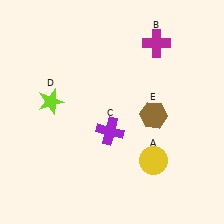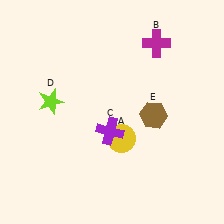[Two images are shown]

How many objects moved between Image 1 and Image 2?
1 object moved between the two images.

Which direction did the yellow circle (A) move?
The yellow circle (A) moved left.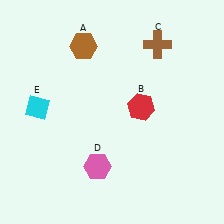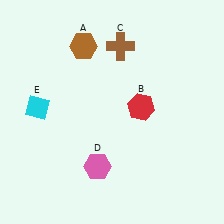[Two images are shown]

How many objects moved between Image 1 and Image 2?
1 object moved between the two images.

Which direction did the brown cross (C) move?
The brown cross (C) moved left.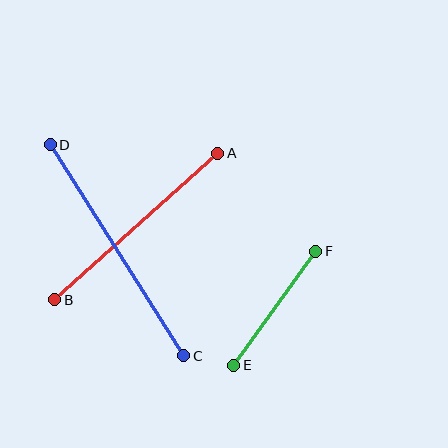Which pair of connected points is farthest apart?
Points C and D are farthest apart.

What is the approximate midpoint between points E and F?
The midpoint is at approximately (275, 308) pixels.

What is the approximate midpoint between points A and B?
The midpoint is at approximately (136, 227) pixels.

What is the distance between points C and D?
The distance is approximately 250 pixels.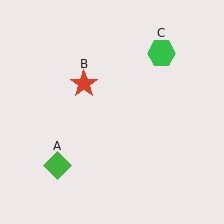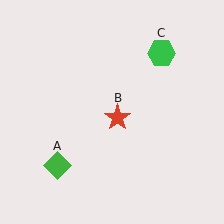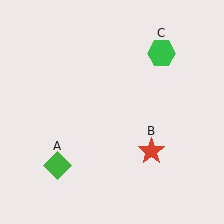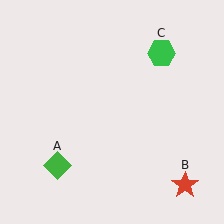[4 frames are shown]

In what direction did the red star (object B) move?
The red star (object B) moved down and to the right.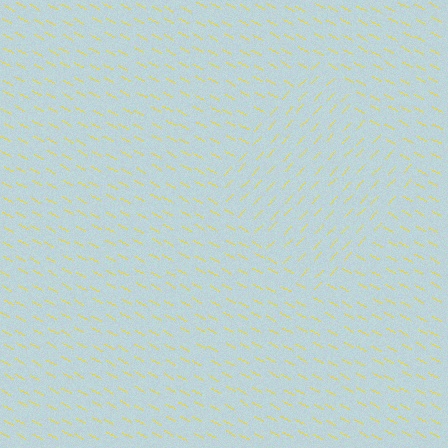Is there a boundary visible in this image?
Yes, there is a texture boundary formed by a change in line orientation.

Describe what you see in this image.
The image is filled with small yellow line segments. A diamond region in the image has lines oriented differently from the surrounding lines, creating a visible texture boundary.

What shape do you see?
I see a diamond.